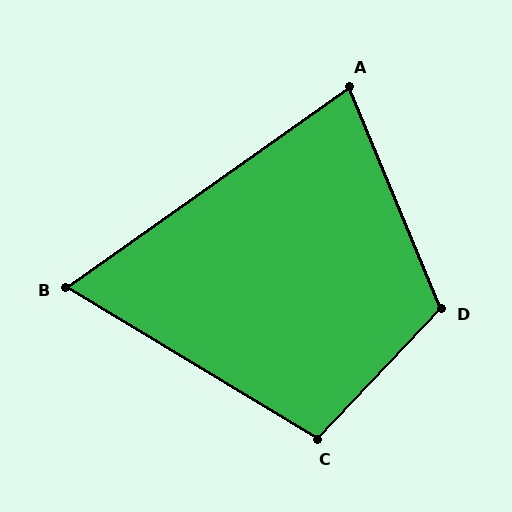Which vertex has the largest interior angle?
D, at approximately 114 degrees.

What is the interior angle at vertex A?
Approximately 77 degrees (acute).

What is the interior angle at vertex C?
Approximately 103 degrees (obtuse).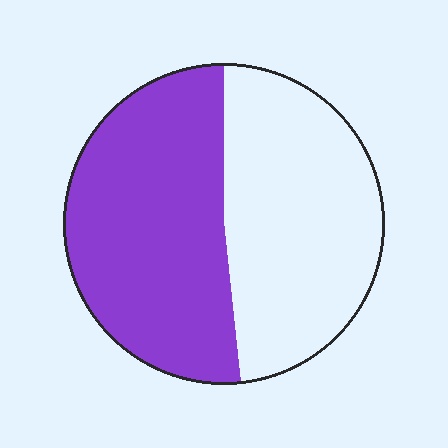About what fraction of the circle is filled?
About one half (1/2).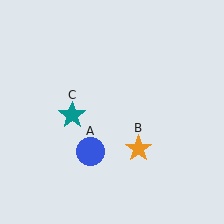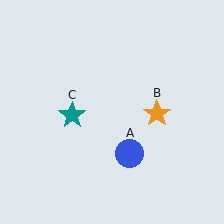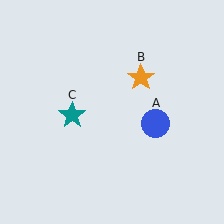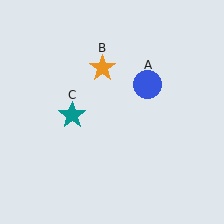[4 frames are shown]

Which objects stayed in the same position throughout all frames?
Teal star (object C) remained stationary.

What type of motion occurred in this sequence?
The blue circle (object A), orange star (object B) rotated counterclockwise around the center of the scene.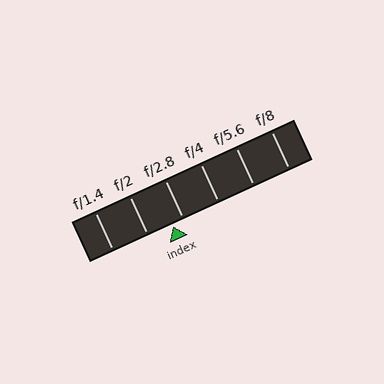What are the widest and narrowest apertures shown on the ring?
The widest aperture shown is f/1.4 and the narrowest is f/8.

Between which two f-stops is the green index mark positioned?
The index mark is between f/2 and f/2.8.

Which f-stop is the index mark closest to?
The index mark is closest to f/2.8.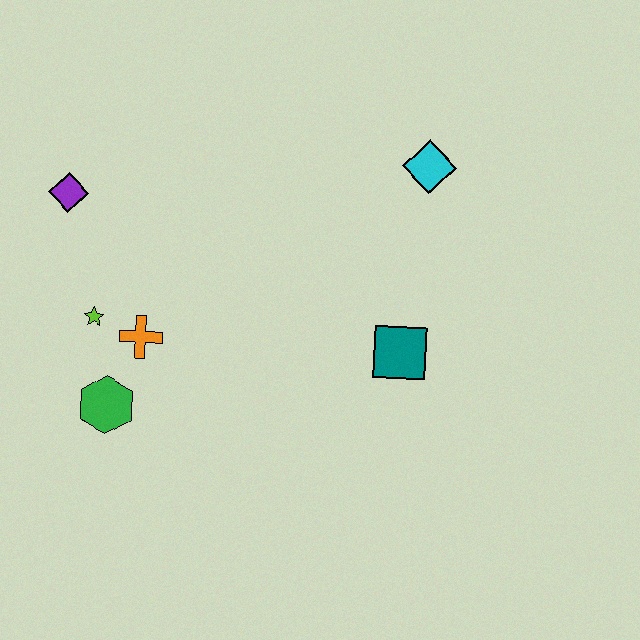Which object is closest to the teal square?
The cyan diamond is closest to the teal square.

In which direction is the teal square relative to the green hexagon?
The teal square is to the right of the green hexagon.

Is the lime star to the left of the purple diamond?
No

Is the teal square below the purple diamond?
Yes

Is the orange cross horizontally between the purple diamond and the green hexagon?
No